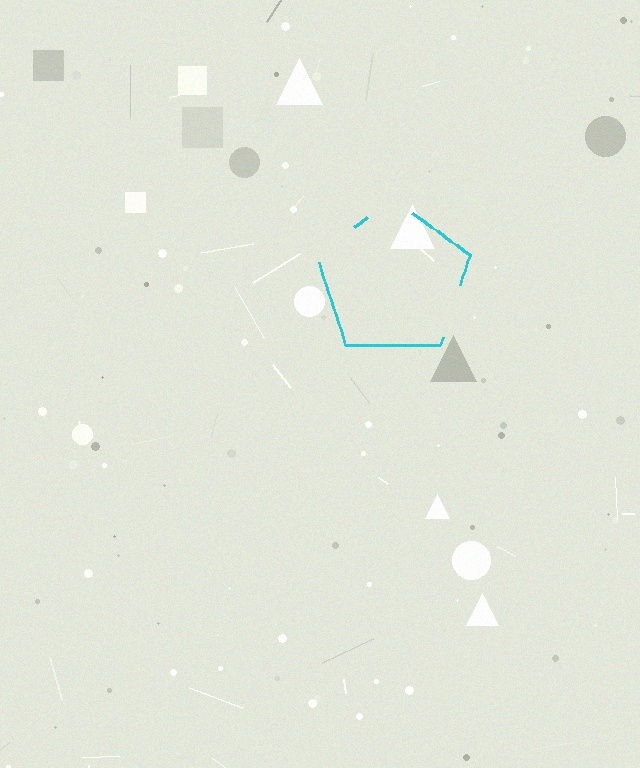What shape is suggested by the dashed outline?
The dashed outline suggests a pentagon.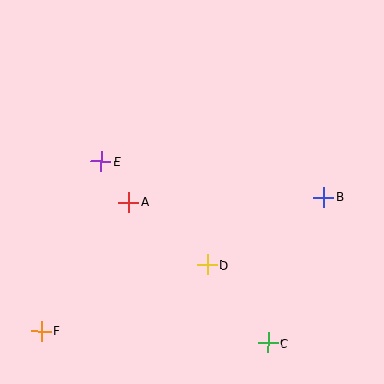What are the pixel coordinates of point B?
Point B is at (324, 197).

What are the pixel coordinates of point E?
Point E is at (101, 161).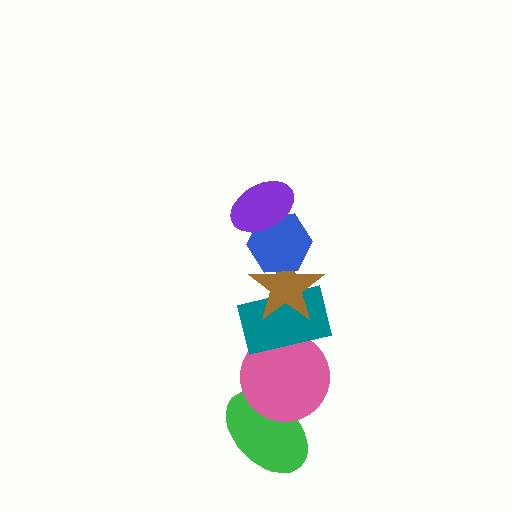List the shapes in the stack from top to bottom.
From top to bottom: the purple ellipse, the blue hexagon, the brown star, the teal rectangle, the pink circle, the green ellipse.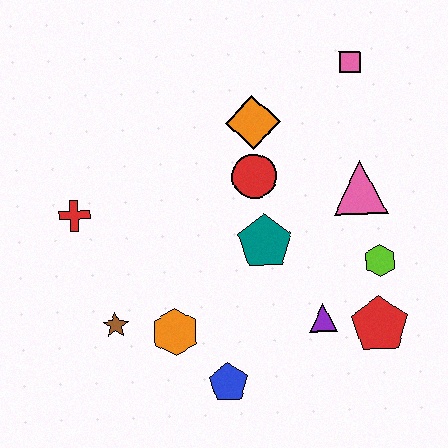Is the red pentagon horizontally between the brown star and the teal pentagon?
No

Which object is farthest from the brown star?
The pink square is farthest from the brown star.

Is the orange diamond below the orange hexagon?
No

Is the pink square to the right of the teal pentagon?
Yes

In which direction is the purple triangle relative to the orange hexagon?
The purple triangle is to the right of the orange hexagon.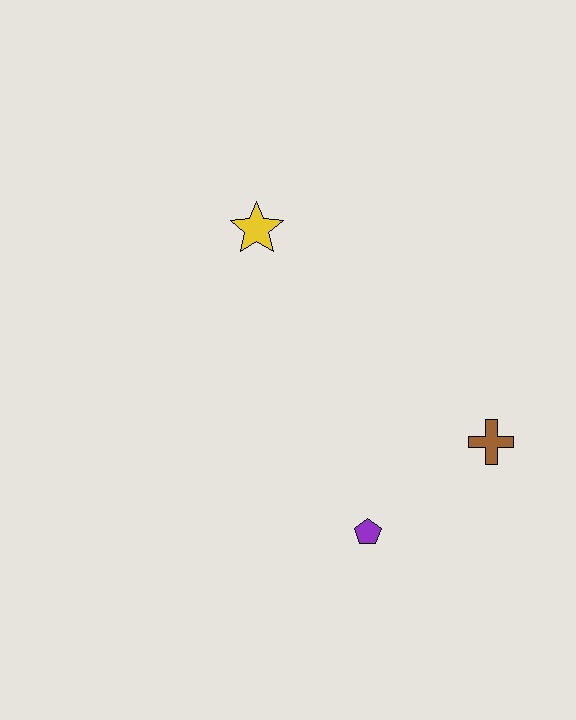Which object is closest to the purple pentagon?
The brown cross is closest to the purple pentagon.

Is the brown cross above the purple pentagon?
Yes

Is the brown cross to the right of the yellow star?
Yes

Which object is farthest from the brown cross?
The yellow star is farthest from the brown cross.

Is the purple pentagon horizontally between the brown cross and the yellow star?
Yes